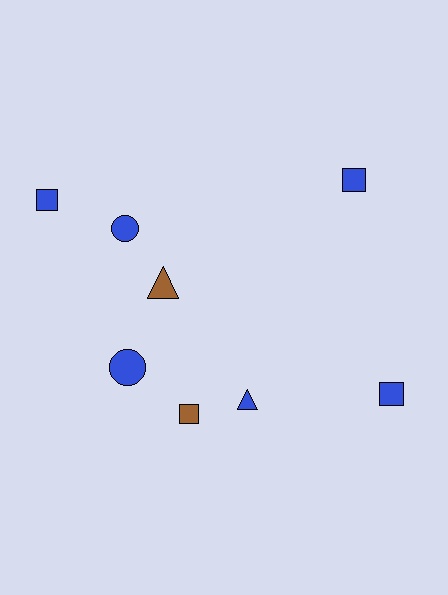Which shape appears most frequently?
Square, with 4 objects.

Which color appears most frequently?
Blue, with 6 objects.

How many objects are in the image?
There are 8 objects.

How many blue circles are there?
There are 2 blue circles.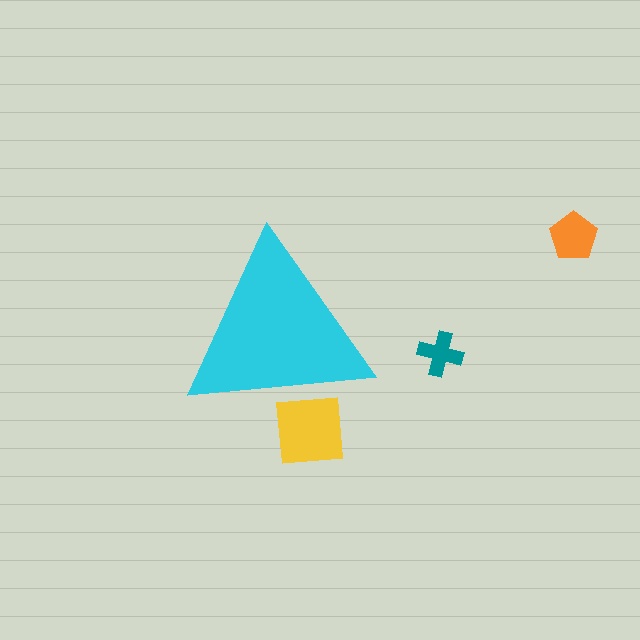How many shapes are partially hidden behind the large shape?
1 shape is partially hidden.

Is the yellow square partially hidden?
Yes, the yellow square is partially hidden behind the cyan triangle.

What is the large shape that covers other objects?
A cyan triangle.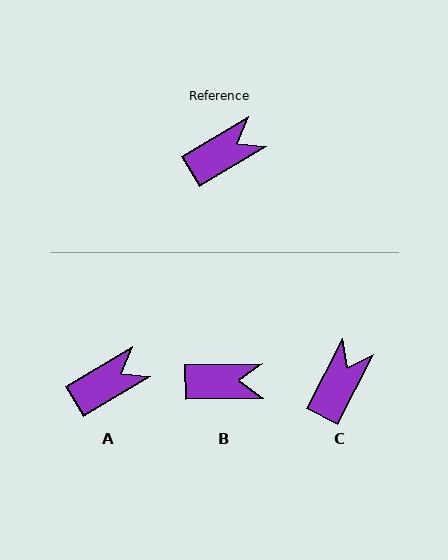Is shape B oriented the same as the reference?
No, it is off by about 30 degrees.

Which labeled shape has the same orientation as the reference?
A.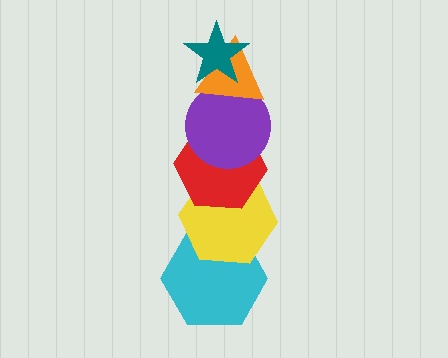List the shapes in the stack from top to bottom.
From top to bottom: the teal star, the orange triangle, the purple circle, the red hexagon, the yellow hexagon, the cyan hexagon.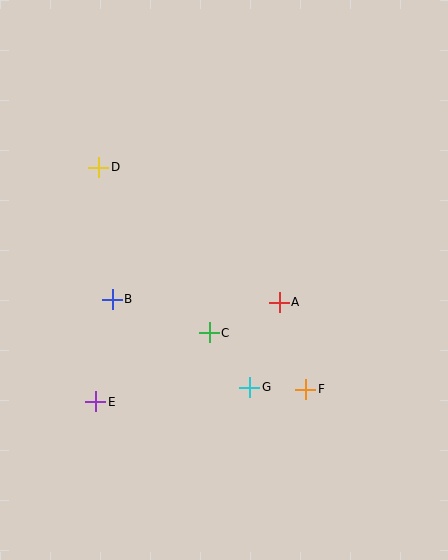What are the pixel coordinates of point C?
Point C is at (209, 333).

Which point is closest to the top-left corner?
Point D is closest to the top-left corner.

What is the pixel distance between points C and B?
The distance between C and B is 103 pixels.